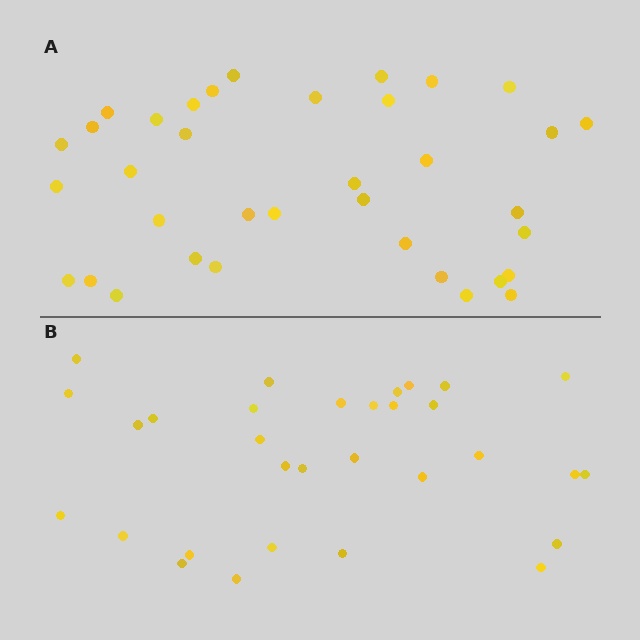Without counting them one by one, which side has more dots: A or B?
Region A (the top region) has more dots.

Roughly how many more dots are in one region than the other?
Region A has about 5 more dots than region B.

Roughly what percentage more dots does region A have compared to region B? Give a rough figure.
About 15% more.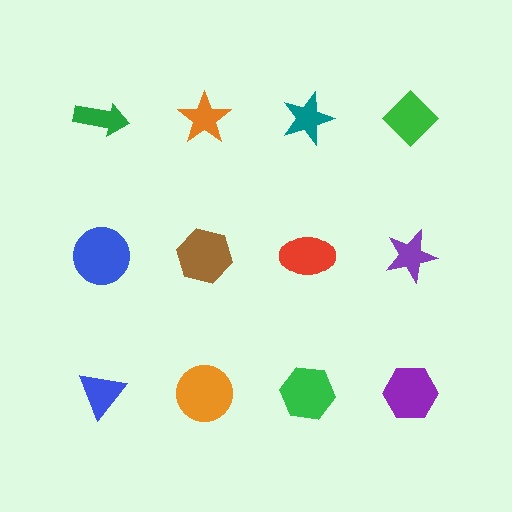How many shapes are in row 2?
4 shapes.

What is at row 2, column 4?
A purple star.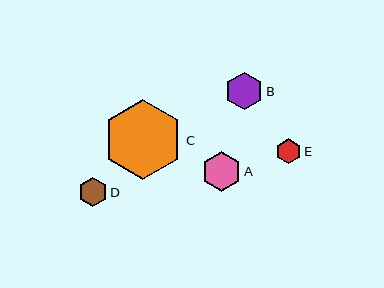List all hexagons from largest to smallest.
From largest to smallest: C, A, B, D, E.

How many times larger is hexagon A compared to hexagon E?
Hexagon A is approximately 1.6 times the size of hexagon E.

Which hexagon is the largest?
Hexagon C is the largest with a size of approximately 79 pixels.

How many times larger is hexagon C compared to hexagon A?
Hexagon C is approximately 2.0 times the size of hexagon A.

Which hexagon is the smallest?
Hexagon E is the smallest with a size of approximately 25 pixels.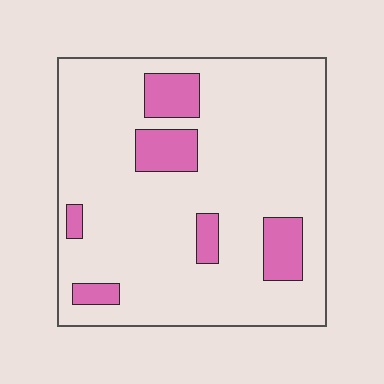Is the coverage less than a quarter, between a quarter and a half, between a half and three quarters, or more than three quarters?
Less than a quarter.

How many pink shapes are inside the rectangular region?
6.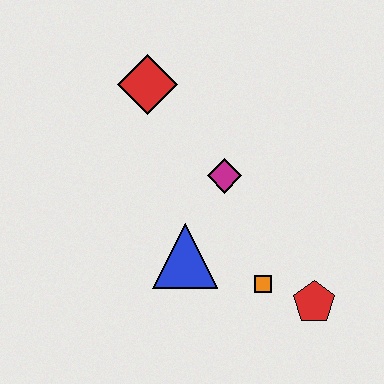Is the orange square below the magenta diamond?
Yes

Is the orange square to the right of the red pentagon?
No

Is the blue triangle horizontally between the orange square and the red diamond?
Yes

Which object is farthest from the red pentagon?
The red diamond is farthest from the red pentagon.